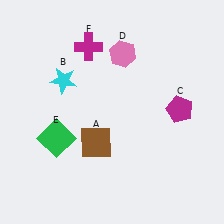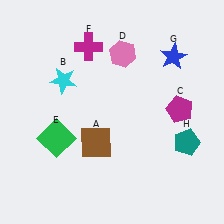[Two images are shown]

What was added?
A blue star (G), a teal pentagon (H) were added in Image 2.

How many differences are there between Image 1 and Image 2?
There are 2 differences between the two images.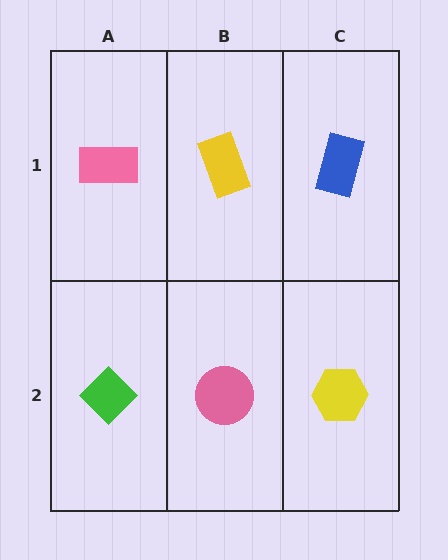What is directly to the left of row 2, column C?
A pink circle.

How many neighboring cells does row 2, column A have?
2.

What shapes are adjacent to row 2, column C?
A blue rectangle (row 1, column C), a pink circle (row 2, column B).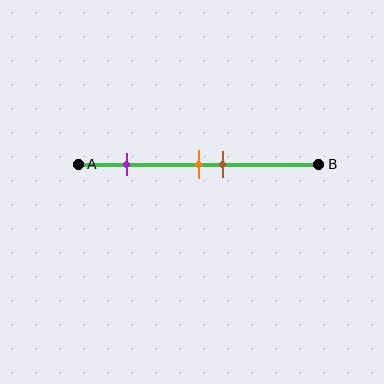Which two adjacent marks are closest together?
The orange and brown marks are the closest adjacent pair.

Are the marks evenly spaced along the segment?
No, the marks are not evenly spaced.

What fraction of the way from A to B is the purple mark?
The purple mark is approximately 20% (0.2) of the way from A to B.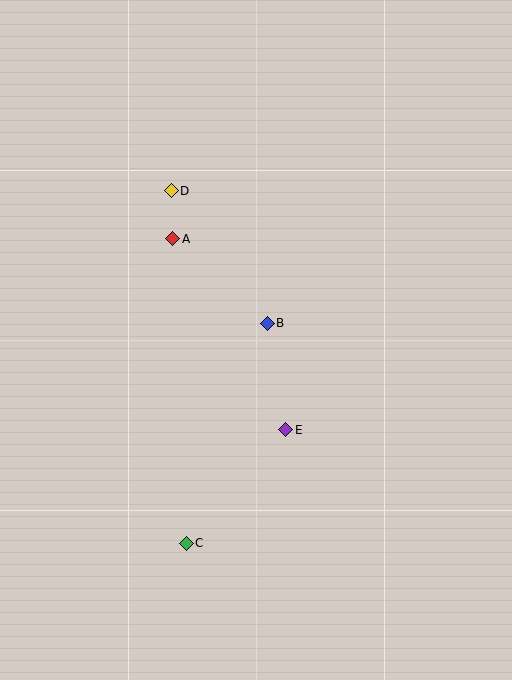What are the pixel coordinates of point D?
Point D is at (171, 191).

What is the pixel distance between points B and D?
The distance between B and D is 164 pixels.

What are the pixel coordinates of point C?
Point C is at (186, 543).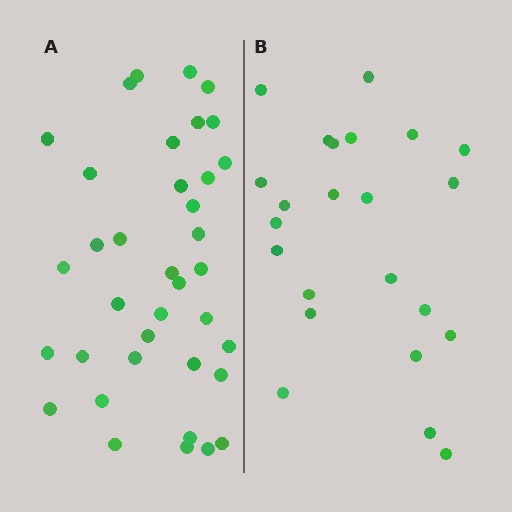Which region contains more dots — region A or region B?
Region A (the left region) has more dots.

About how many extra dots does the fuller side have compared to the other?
Region A has approximately 15 more dots than region B.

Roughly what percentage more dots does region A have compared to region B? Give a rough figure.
About 60% more.